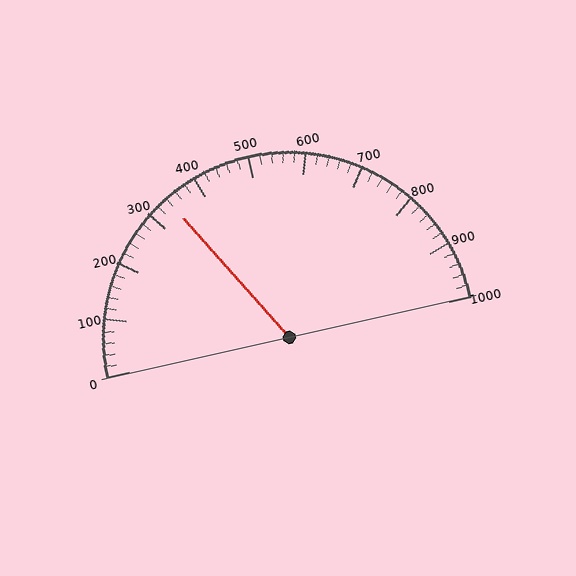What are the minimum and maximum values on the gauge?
The gauge ranges from 0 to 1000.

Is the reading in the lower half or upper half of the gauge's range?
The reading is in the lower half of the range (0 to 1000).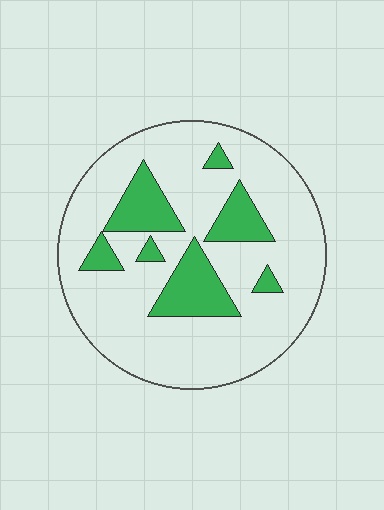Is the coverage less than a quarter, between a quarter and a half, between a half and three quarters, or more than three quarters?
Less than a quarter.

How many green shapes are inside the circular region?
7.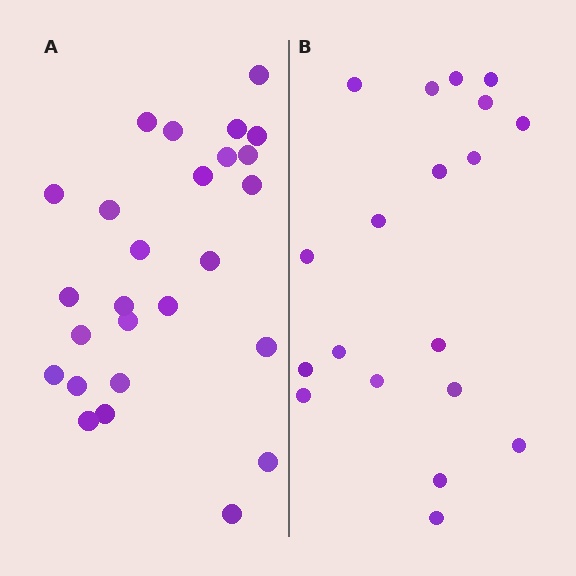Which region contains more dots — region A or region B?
Region A (the left region) has more dots.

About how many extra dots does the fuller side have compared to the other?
Region A has roughly 8 or so more dots than region B.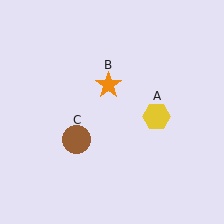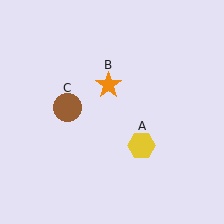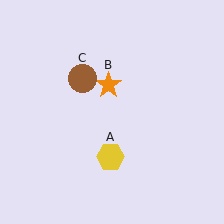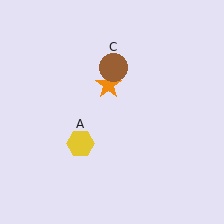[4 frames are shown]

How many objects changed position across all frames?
2 objects changed position: yellow hexagon (object A), brown circle (object C).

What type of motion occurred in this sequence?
The yellow hexagon (object A), brown circle (object C) rotated clockwise around the center of the scene.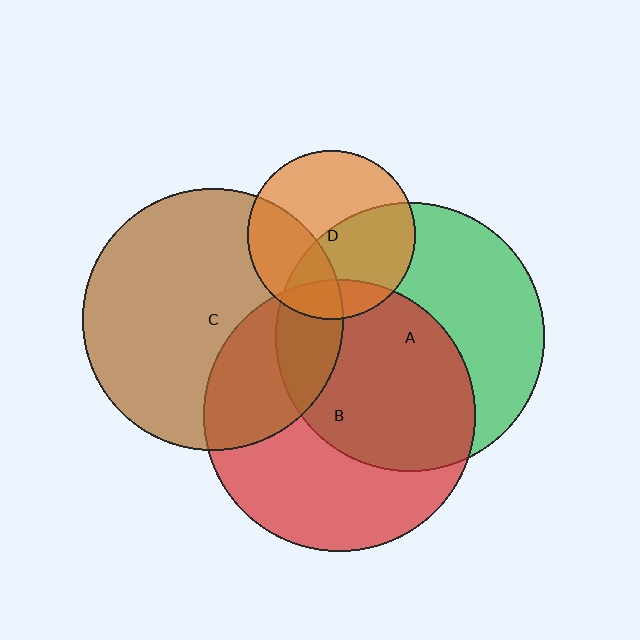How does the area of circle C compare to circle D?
Approximately 2.4 times.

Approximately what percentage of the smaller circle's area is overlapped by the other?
Approximately 50%.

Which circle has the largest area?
Circle B (red).